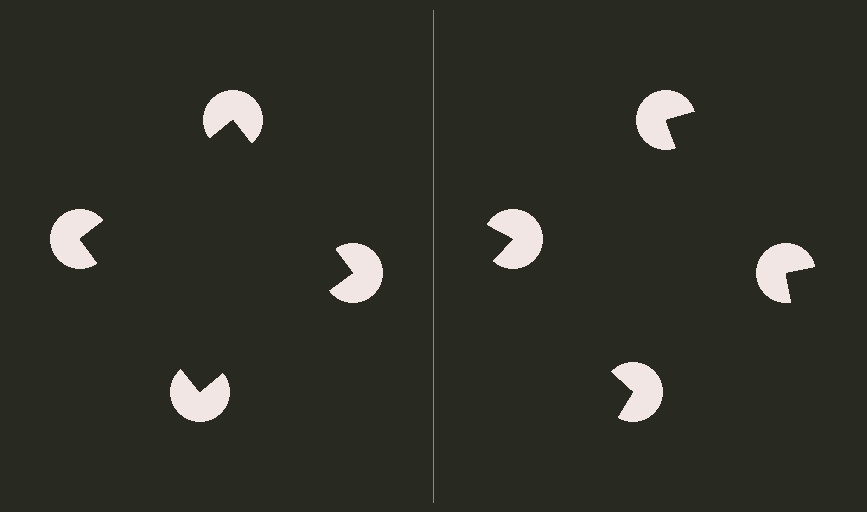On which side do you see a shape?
An illusory square appears on the left side. On the right side the wedge cuts are rotated, so no coherent shape forms.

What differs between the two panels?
The pac-man discs are positioned identically on both sides; only the wedge orientations differ. On the left they align to a square; on the right they are misaligned.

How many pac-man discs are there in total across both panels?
8 — 4 on each side.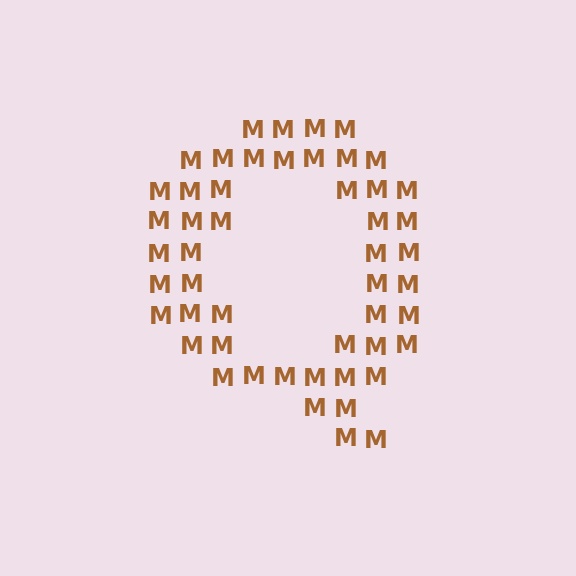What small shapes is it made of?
It is made of small letter M's.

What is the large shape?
The large shape is the letter Q.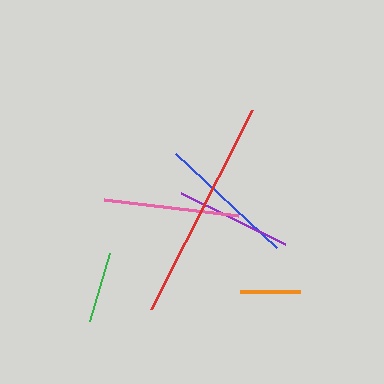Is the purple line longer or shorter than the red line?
The red line is longer than the purple line.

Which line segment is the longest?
The red line is the longest at approximately 223 pixels.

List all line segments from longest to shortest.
From longest to shortest: red, blue, pink, purple, green, orange.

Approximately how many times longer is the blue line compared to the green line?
The blue line is approximately 2.0 times the length of the green line.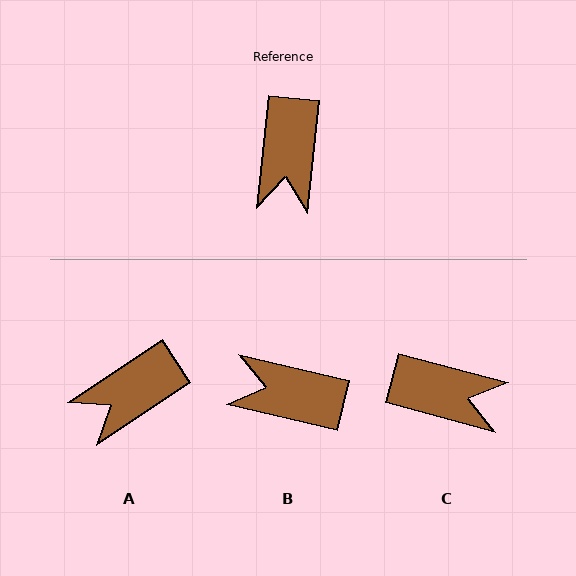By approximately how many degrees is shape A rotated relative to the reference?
Approximately 51 degrees clockwise.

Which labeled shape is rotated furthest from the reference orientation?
B, about 97 degrees away.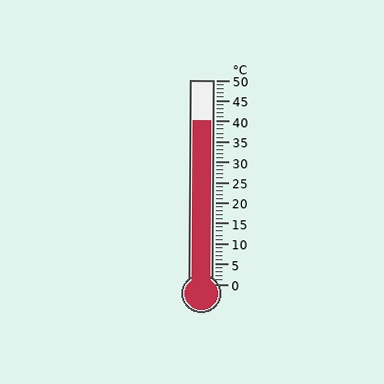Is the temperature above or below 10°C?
The temperature is above 10°C.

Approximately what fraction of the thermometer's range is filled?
The thermometer is filled to approximately 80% of its range.